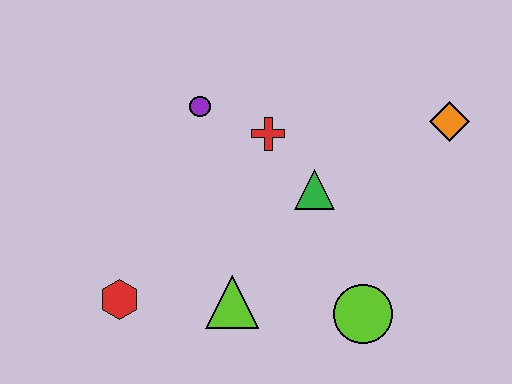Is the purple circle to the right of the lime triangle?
No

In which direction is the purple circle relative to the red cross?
The purple circle is to the left of the red cross.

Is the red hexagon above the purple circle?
No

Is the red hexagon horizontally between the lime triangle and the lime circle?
No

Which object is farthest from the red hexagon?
The orange diamond is farthest from the red hexagon.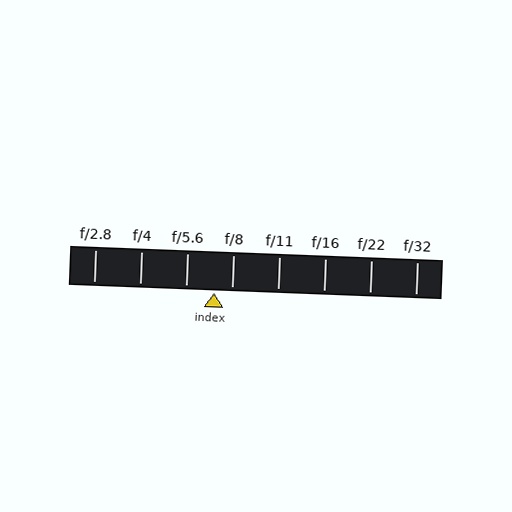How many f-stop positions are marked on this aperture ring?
There are 8 f-stop positions marked.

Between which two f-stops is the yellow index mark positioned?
The index mark is between f/5.6 and f/8.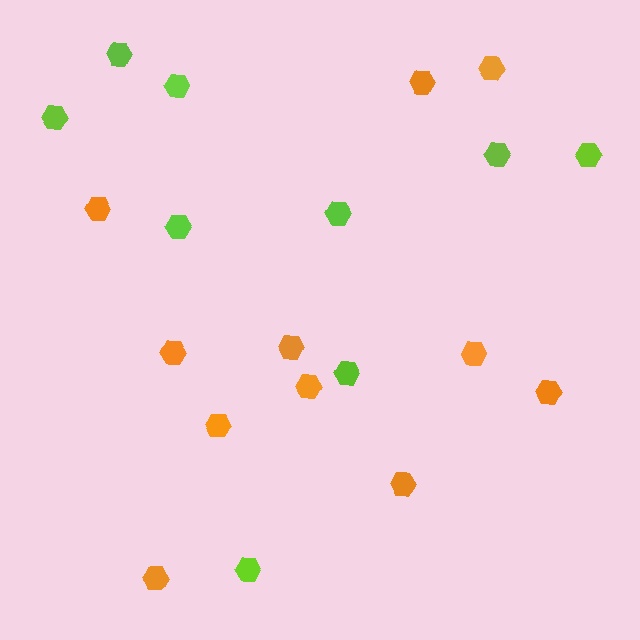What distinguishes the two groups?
There are 2 groups: one group of lime hexagons (9) and one group of orange hexagons (11).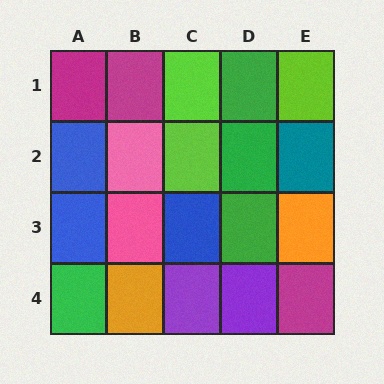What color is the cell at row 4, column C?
Purple.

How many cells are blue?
3 cells are blue.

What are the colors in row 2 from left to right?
Blue, pink, lime, green, teal.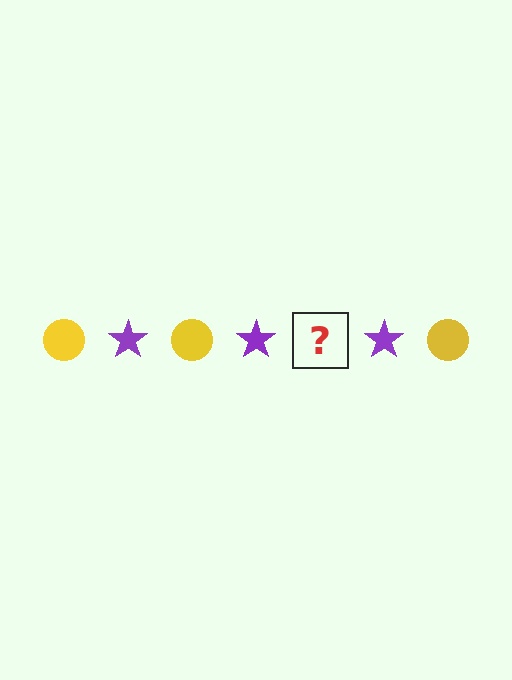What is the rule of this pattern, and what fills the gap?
The rule is that the pattern alternates between yellow circle and purple star. The gap should be filled with a yellow circle.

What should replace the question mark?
The question mark should be replaced with a yellow circle.